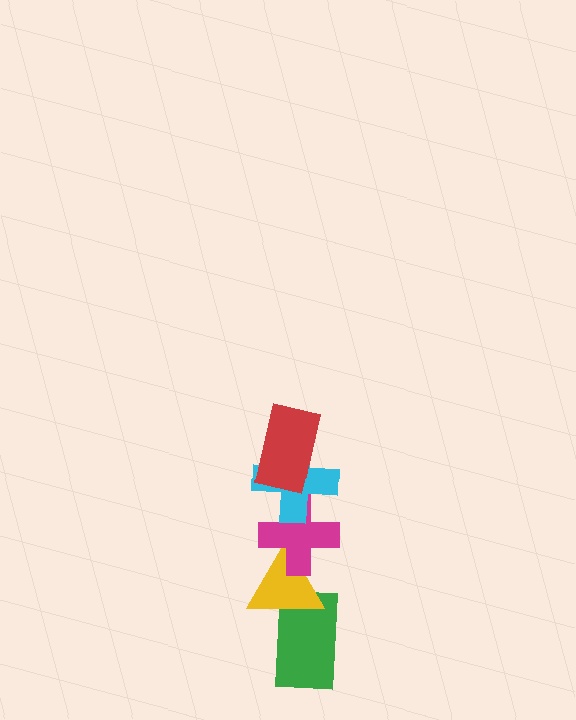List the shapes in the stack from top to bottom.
From top to bottom: the red rectangle, the cyan cross, the magenta cross, the yellow triangle, the green rectangle.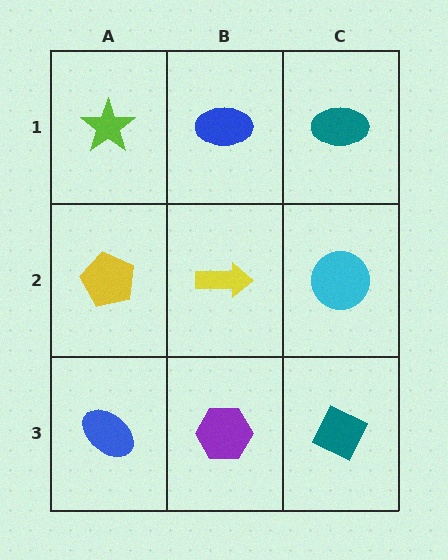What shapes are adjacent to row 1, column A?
A yellow pentagon (row 2, column A), a blue ellipse (row 1, column B).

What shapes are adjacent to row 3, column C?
A cyan circle (row 2, column C), a purple hexagon (row 3, column B).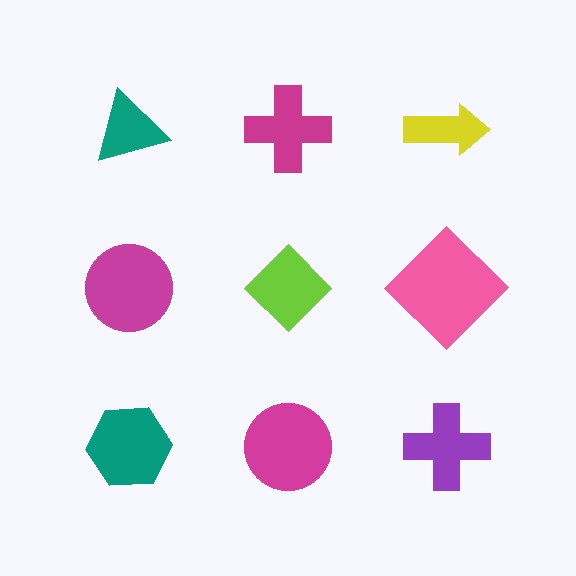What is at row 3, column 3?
A purple cross.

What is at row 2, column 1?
A magenta circle.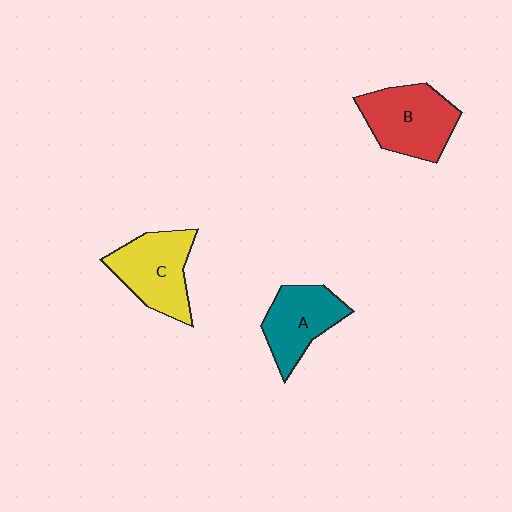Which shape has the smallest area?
Shape A (teal).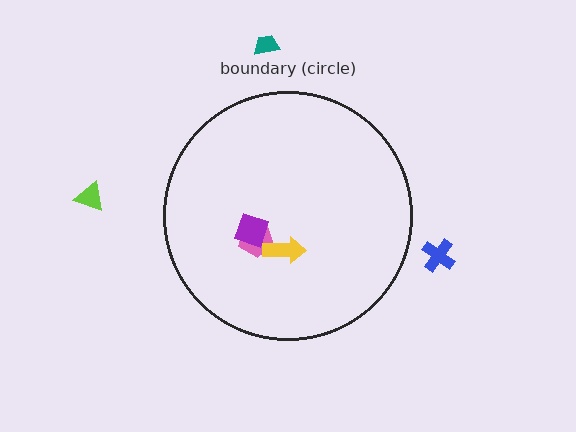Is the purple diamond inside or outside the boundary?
Inside.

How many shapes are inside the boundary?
3 inside, 3 outside.